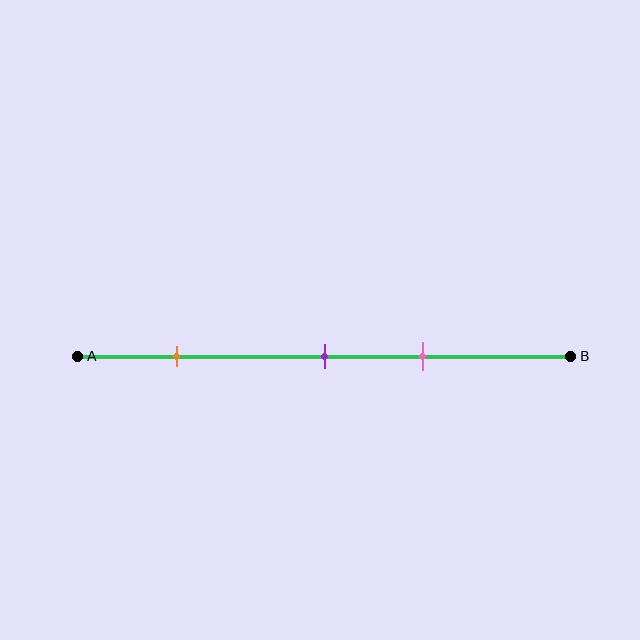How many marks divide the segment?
There are 3 marks dividing the segment.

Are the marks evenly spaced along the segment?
No, the marks are not evenly spaced.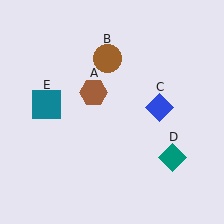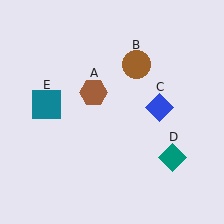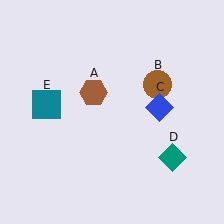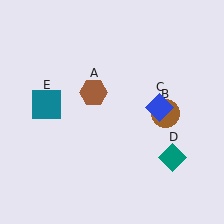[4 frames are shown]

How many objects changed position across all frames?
1 object changed position: brown circle (object B).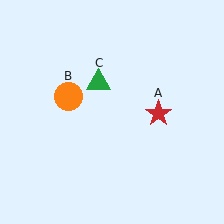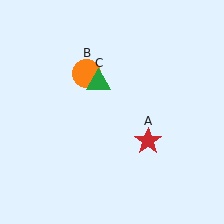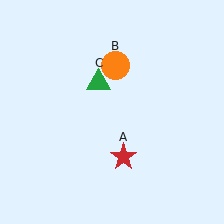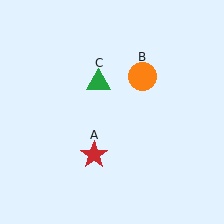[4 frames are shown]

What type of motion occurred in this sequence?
The red star (object A), orange circle (object B) rotated clockwise around the center of the scene.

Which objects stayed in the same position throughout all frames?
Green triangle (object C) remained stationary.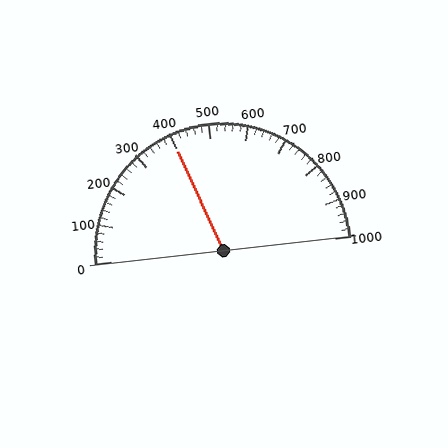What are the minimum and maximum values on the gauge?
The gauge ranges from 0 to 1000.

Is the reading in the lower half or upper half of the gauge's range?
The reading is in the lower half of the range (0 to 1000).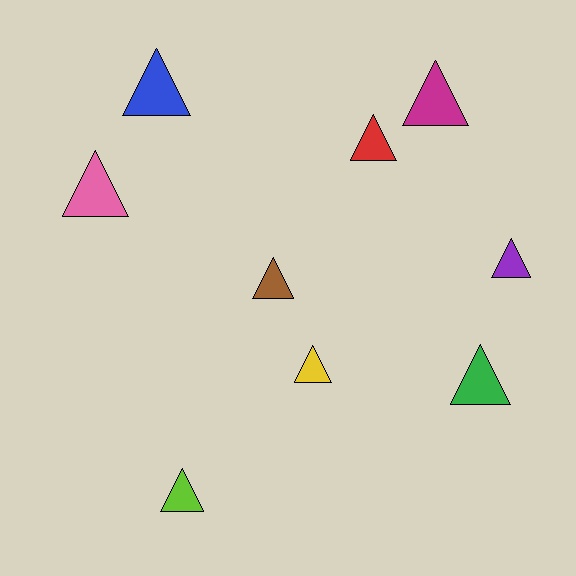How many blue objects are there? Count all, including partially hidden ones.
There is 1 blue object.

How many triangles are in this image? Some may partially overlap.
There are 9 triangles.